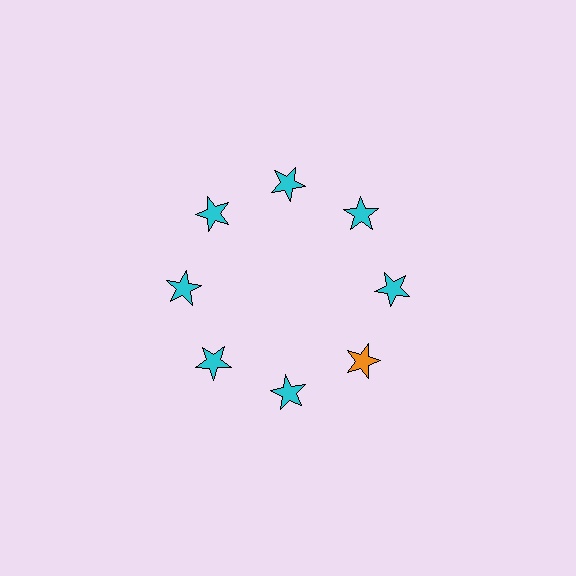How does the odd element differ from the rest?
It has a different color: orange instead of cyan.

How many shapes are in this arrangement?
There are 8 shapes arranged in a ring pattern.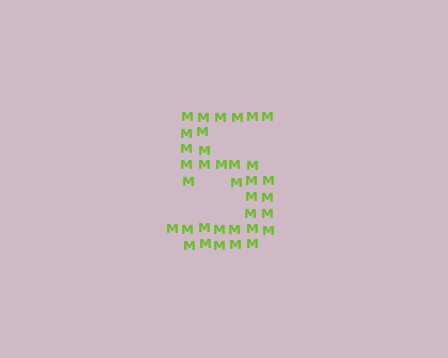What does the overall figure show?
The overall figure shows the digit 5.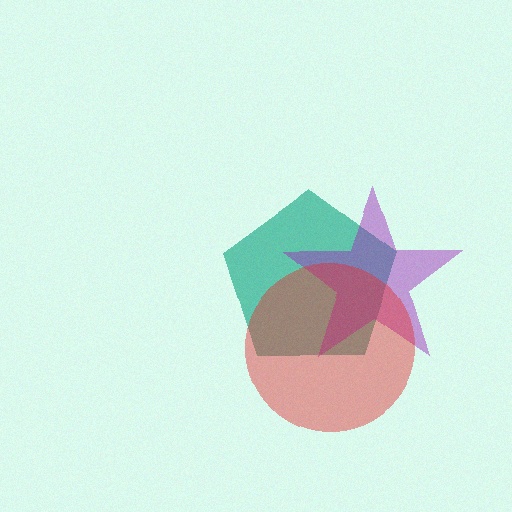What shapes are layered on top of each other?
The layered shapes are: a teal pentagon, a purple star, a red circle.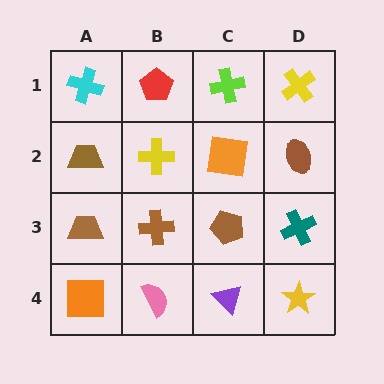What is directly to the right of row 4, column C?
A yellow star.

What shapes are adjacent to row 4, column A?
A brown trapezoid (row 3, column A), a pink semicircle (row 4, column B).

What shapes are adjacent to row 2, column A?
A cyan cross (row 1, column A), a brown trapezoid (row 3, column A), a yellow cross (row 2, column B).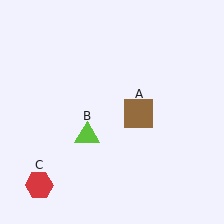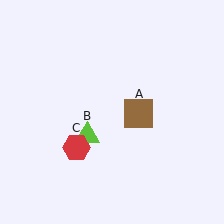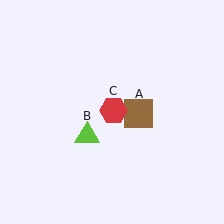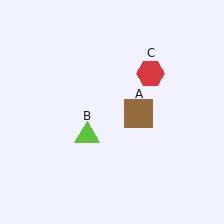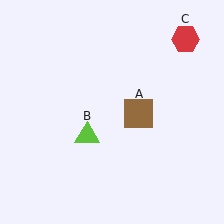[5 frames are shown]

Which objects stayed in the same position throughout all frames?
Brown square (object A) and lime triangle (object B) remained stationary.